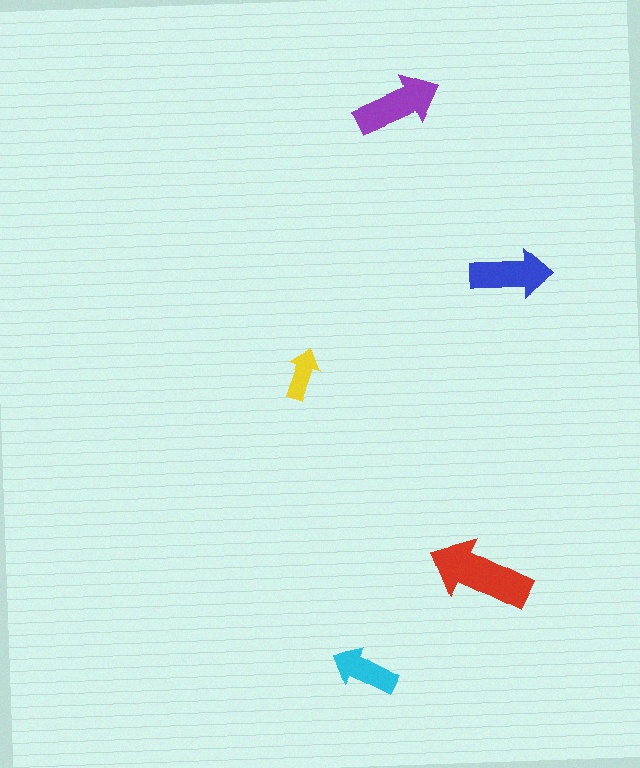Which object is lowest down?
The cyan arrow is bottommost.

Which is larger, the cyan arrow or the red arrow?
The red one.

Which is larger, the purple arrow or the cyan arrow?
The purple one.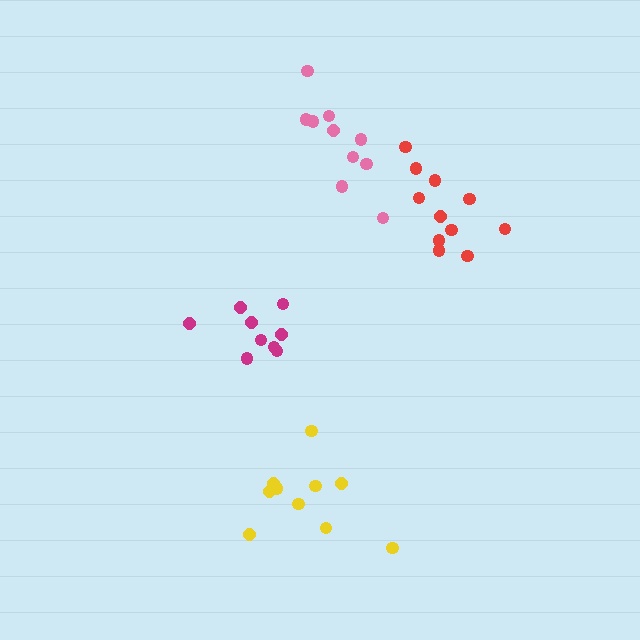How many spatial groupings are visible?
There are 4 spatial groupings.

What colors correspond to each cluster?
The clusters are colored: red, pink, yellow, magenta.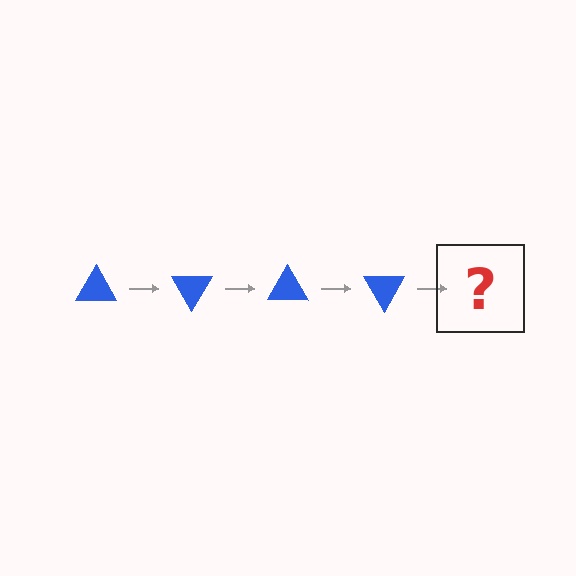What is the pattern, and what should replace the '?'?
The pattern is that the triangle rotates 60 degrees each step. The '?' should be a blue triangle rotated 240 degrees.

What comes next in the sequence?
The next element should be a blue triangle rotated 240 degrees.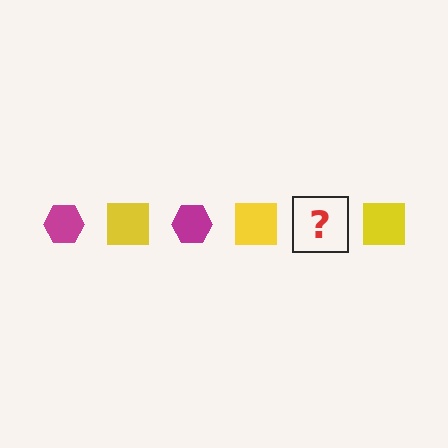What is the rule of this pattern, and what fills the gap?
The rule is that the pattern alternates between magenta hexagon and yellow square. The gap should be filled with a magenta hexagon.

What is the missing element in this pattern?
The missing element is a magenta hexagon.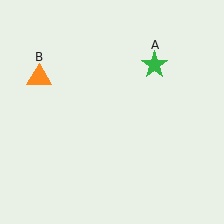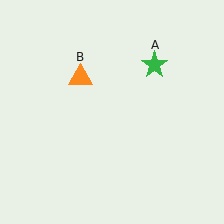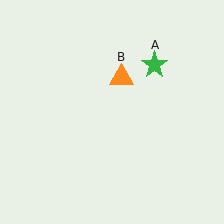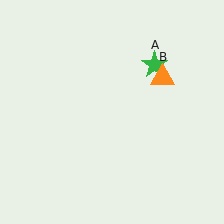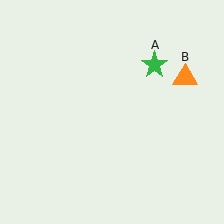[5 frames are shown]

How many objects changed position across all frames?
1 object changed position: orange triangle (object B).